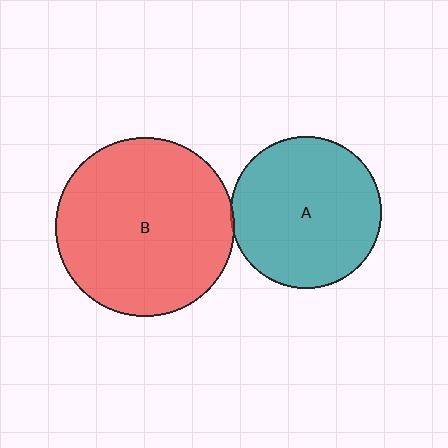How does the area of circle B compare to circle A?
Approximately 1.4 times.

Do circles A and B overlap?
Yes.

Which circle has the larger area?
Circle B (red).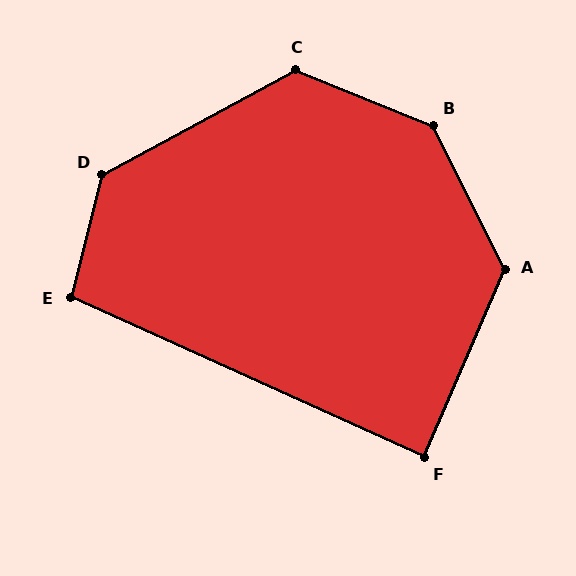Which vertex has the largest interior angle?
B, at approximately 138 degrees.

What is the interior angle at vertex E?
Approximately 100 degrees (obtuse).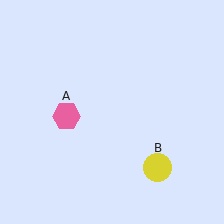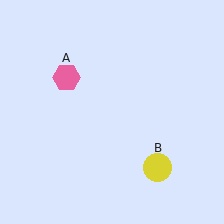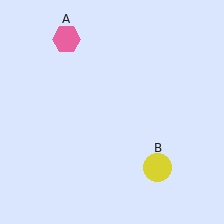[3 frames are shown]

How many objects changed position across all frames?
1 object changed position: pink hexagon (object A).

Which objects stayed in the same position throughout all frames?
Yellow circle (object B) remained stationary.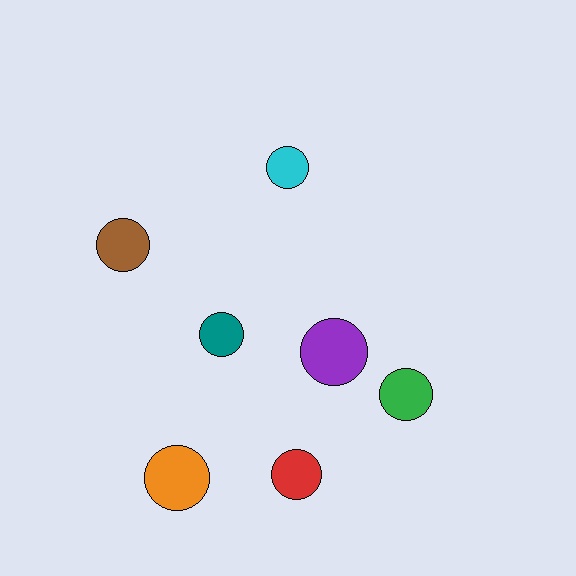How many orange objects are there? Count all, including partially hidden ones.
There is 1 orange object.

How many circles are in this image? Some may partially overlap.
There are 7 circles.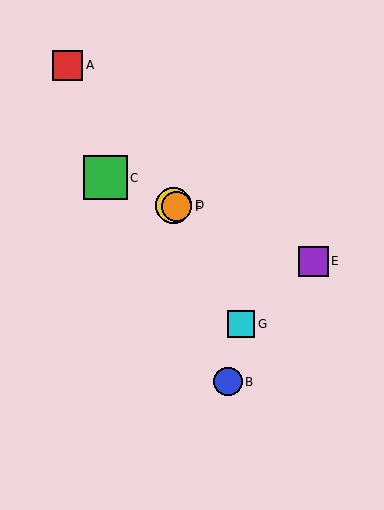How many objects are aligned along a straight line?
4 objects (C, D, E, F) are aligned along a straight line.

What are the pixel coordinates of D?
Object D is at (174, 205).